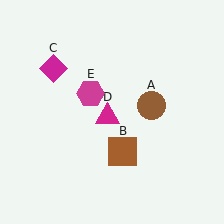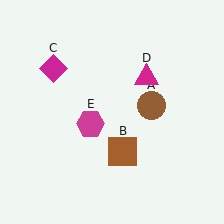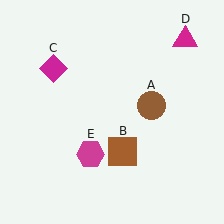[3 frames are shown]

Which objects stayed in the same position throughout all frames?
Brown circle (object A) and brown square (object B) and magenta diamond (object C) remained stationary.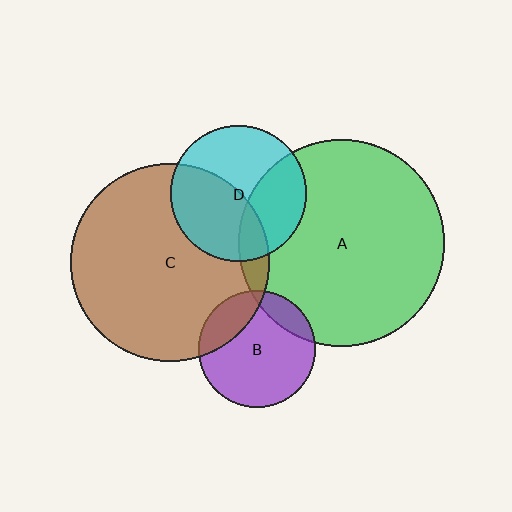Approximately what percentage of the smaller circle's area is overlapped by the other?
Approximately 45%.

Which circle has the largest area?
Circle A (green).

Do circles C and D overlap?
Yes.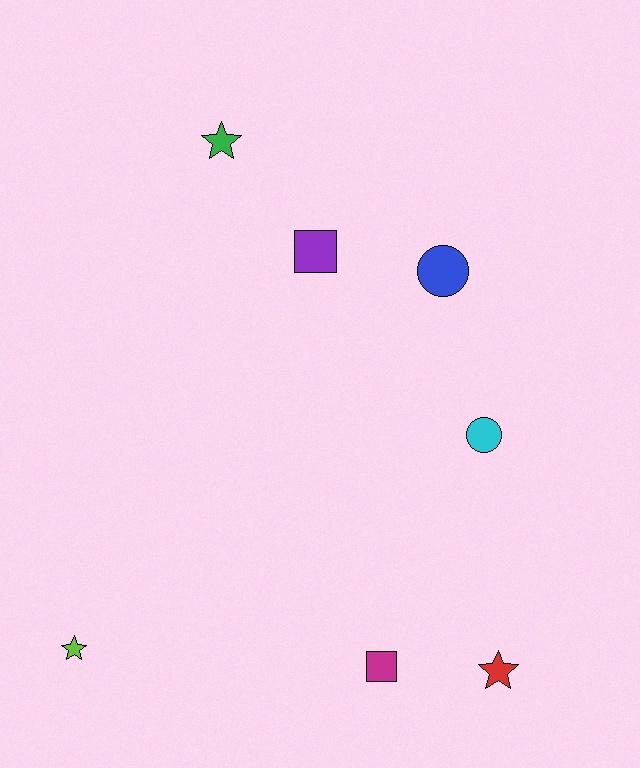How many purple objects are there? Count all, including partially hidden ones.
There is 1 purple object.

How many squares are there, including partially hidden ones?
There are 2 squares.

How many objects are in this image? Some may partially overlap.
There are 7 objects.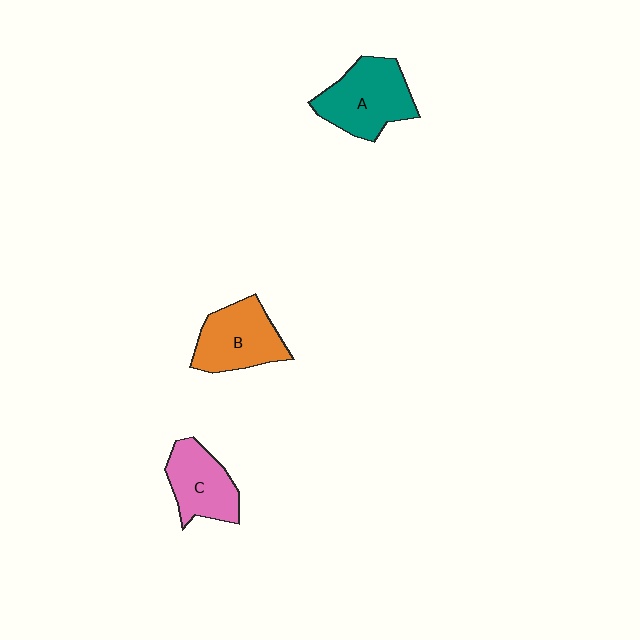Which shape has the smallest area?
Shape C (pink).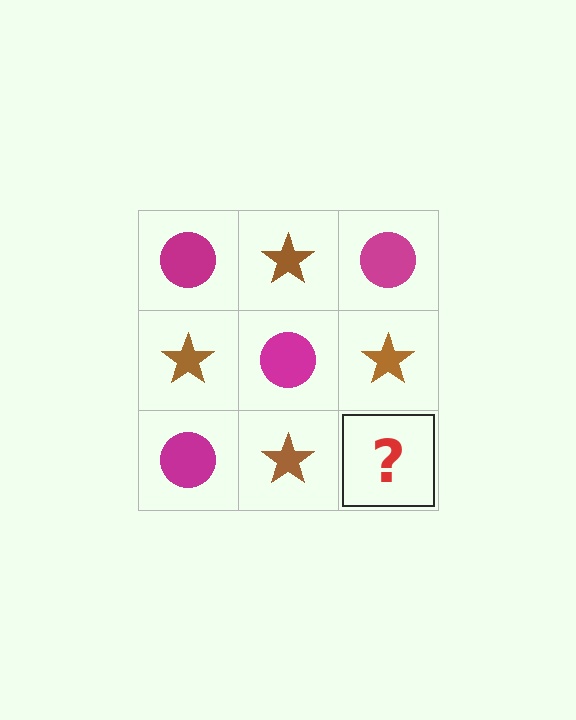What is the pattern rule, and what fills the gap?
The rule is that it alternates magenta circle and brown star in a checkerboard pattern. The gap should be filled with a magenta circle.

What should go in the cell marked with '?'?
The missing cell should contain a magenta circle.